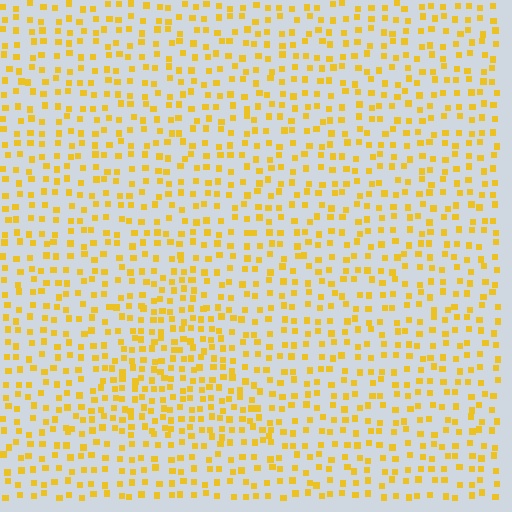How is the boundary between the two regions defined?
The boundary is defined by a change in element density (approximately 1.6x ratio). All elements are the same color, size, and shape.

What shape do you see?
I see a triangle.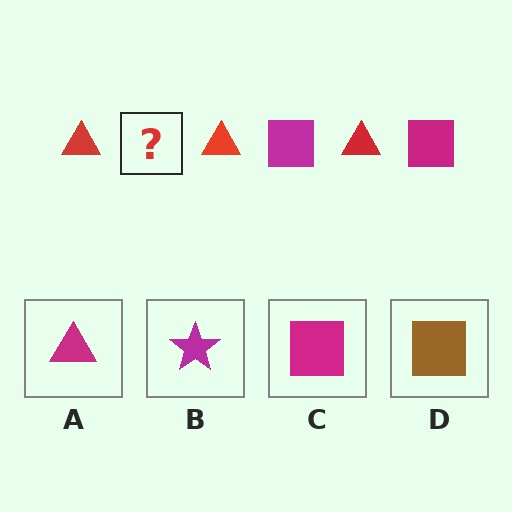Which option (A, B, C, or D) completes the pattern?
C.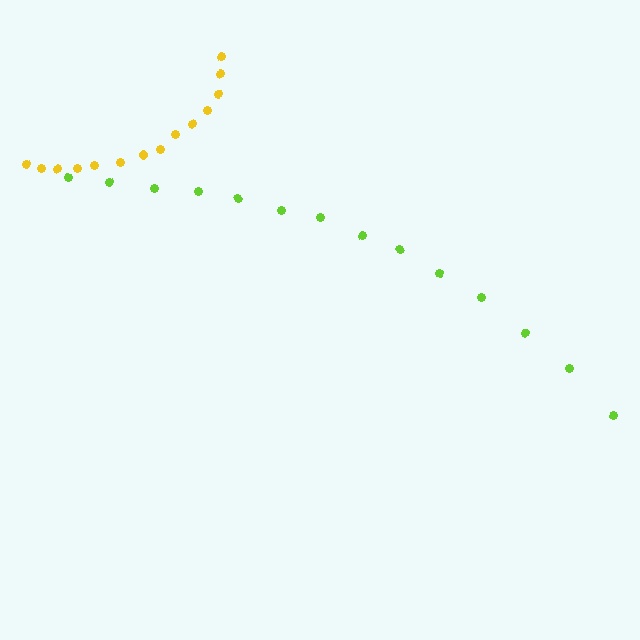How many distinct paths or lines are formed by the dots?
There are 2 distinct paths.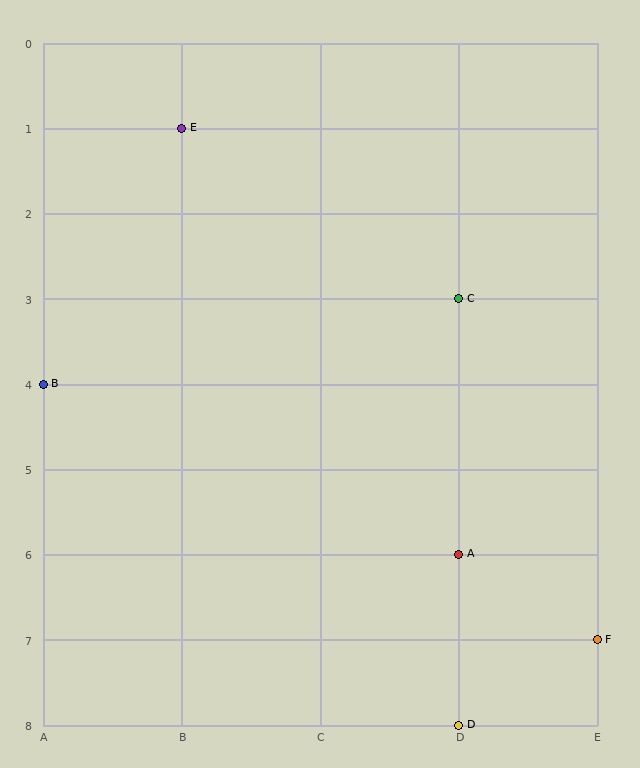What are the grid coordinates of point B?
Point B is at grid coordinates (A, 4).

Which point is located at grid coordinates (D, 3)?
Point C is at (D, 3).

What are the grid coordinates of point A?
Point A is at grid coordinates (D, 6).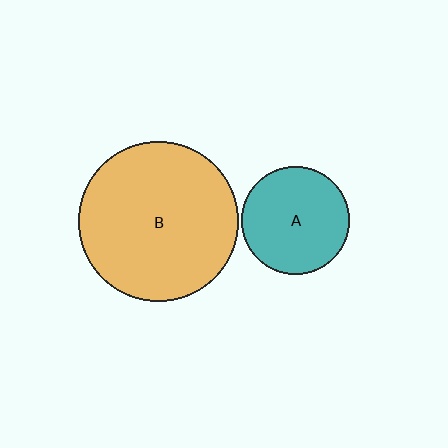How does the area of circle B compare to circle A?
Approximately 2.2 times.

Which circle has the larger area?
Circle B (orange).